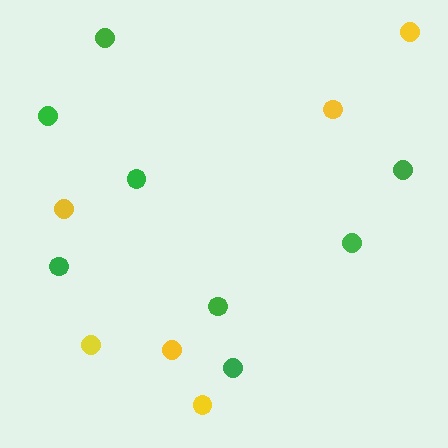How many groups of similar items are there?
There are 2 groups: one group of green circles (8) and one group of yellow circles (6).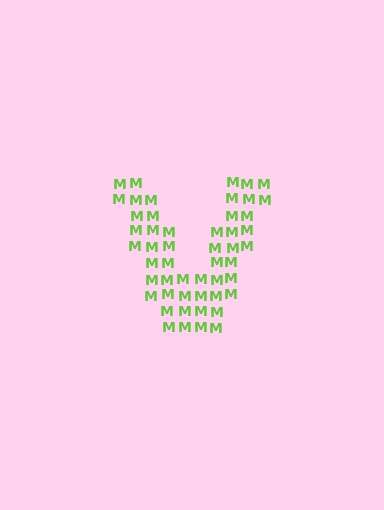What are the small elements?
The small elements are letter M's.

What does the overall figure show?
The overall figure shows the letter V.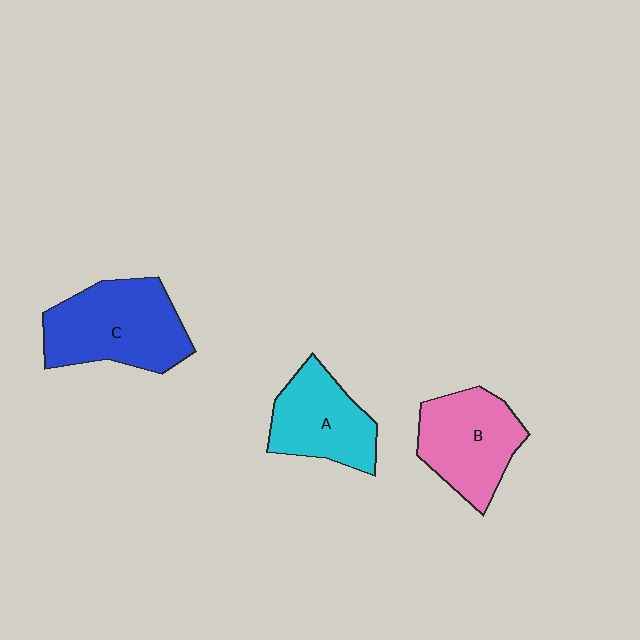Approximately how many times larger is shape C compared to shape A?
Approximately 1.3 times.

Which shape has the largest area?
Shape C (blue).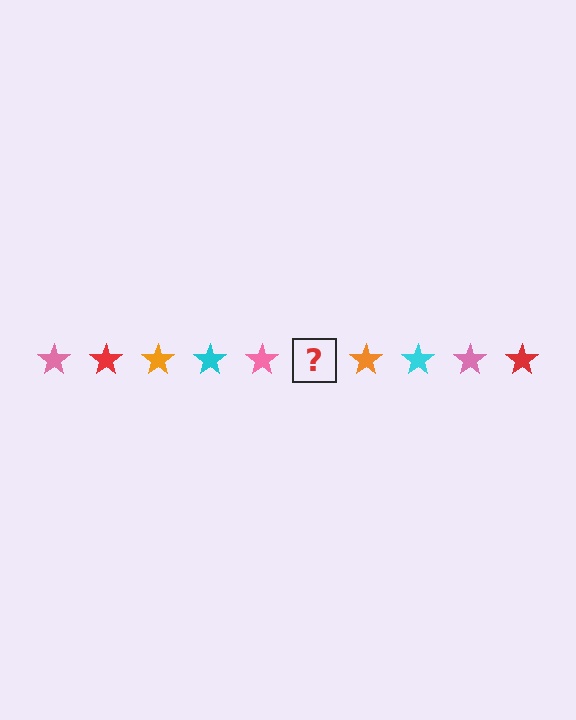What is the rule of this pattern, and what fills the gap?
The rule is that the pattern cycles through pink, red, orange, cyan stars. The gap should be filled with a red star.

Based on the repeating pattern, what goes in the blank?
The blank should be a red star.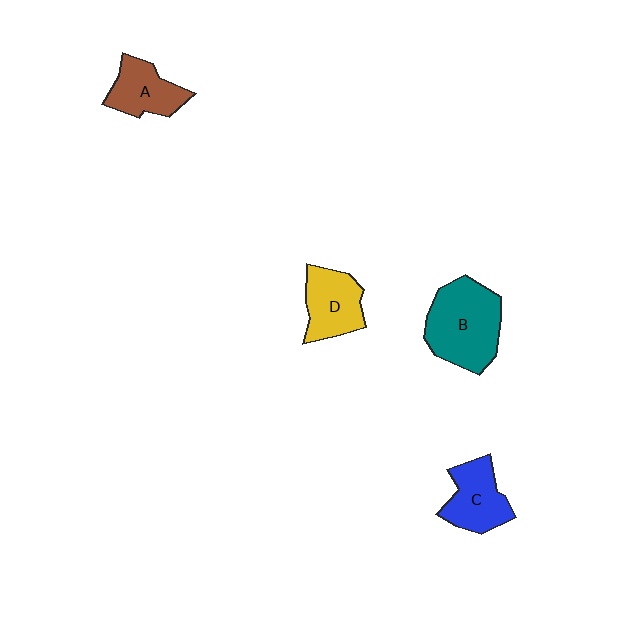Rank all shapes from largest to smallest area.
From largest to smallest: B (teal), D (yellow), C (blue), A (brown).